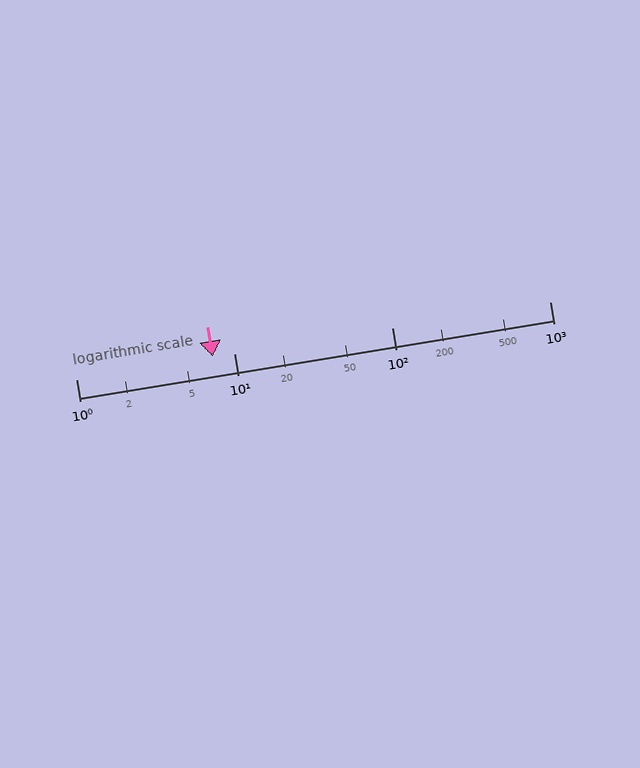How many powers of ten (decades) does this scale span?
The scale spans 3 decades, from 1 to 1000.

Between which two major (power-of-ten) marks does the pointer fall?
The pointer is between 1 and 10.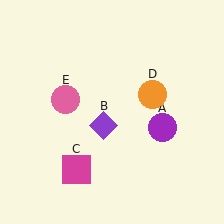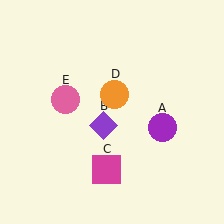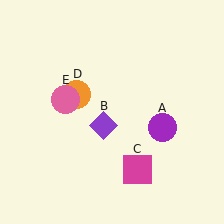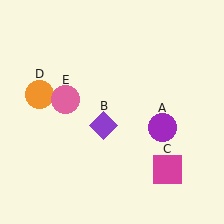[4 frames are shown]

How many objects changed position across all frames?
2 objects changed position: magenta square (object C), orange circle (object D).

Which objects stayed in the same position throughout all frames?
Purple circle (object A) and purple diamond (object B) and pink circle (object E) remained stationary.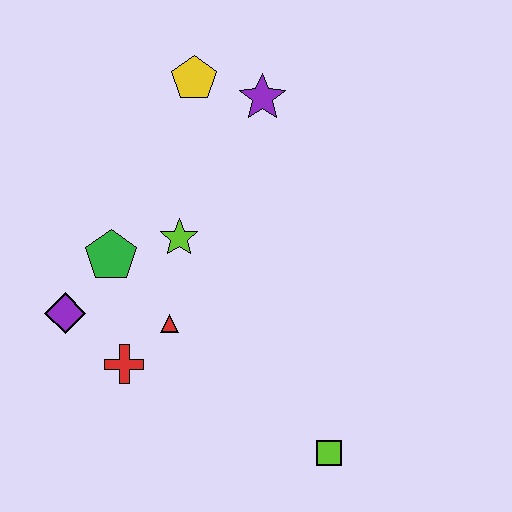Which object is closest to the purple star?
The yellow pentagon is closest to the purple star.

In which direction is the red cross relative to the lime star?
The red cross is below the lime star.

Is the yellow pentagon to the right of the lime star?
Yes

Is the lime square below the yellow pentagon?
Yes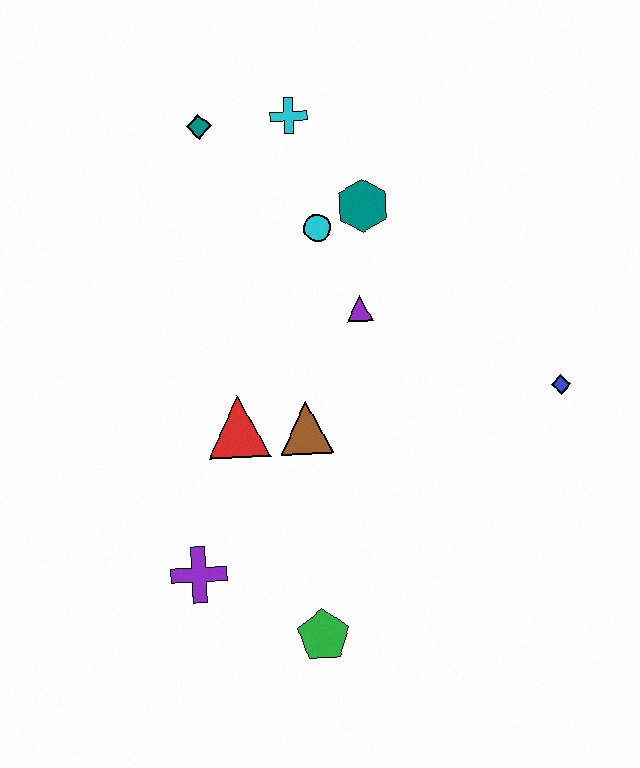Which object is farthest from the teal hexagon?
The green pentagon is farthest from the teal hexagon.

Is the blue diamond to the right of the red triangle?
Yes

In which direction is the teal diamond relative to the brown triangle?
The teal diamond is above the brown triangle.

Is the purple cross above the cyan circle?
No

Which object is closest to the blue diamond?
The purple triangle is closest to the blue diamond.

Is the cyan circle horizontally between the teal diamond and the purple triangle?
Yes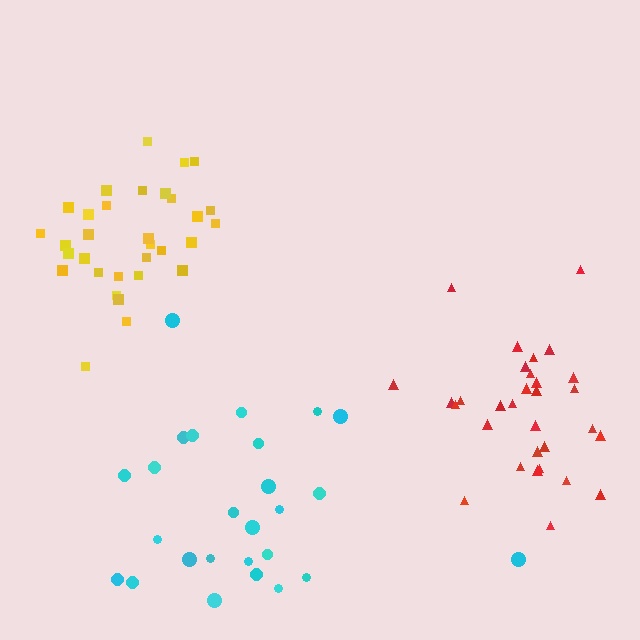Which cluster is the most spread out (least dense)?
Cyan.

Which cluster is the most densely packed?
Yellow.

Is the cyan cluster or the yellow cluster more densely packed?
Yellow.